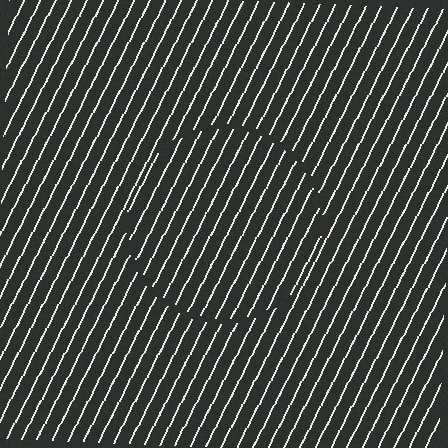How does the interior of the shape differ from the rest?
The interior of the shape contains the same grating, shifted by half a period — the contour is defined by the phase discontinuity where line-ends from the inner and outer gratings abut.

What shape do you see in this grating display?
An illusory circle. The interior of the shape contains the same grating, shifted by half a period — the contour is defined by the phase discontinuity where line-ends from the inner and outer gratings abut.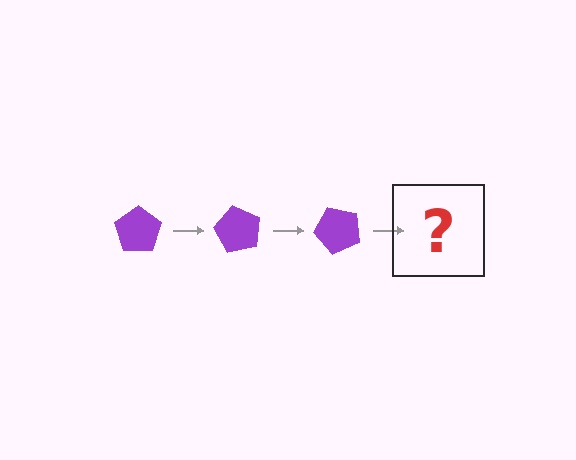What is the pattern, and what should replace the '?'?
The pattern is that the pentagon rotates 60 degrees each step. The '?' should be a purple pentagon rotated 180 degrees.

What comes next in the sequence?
The next element should be a purple pentagon rotated 180 degrees.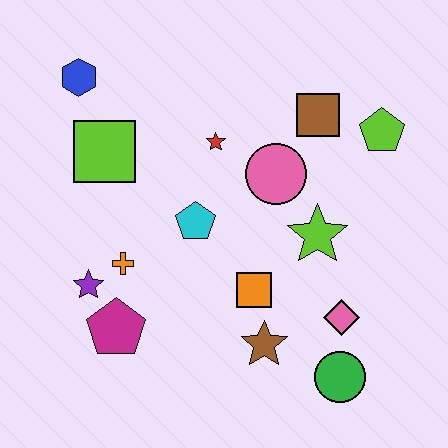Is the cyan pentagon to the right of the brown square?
No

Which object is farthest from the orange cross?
The lime pentagon is farthest from the orange cross.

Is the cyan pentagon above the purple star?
Yes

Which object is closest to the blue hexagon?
The lime square is closest to the blue hexagon.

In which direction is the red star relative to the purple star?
The red star is above the purple star.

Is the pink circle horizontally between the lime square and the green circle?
Yes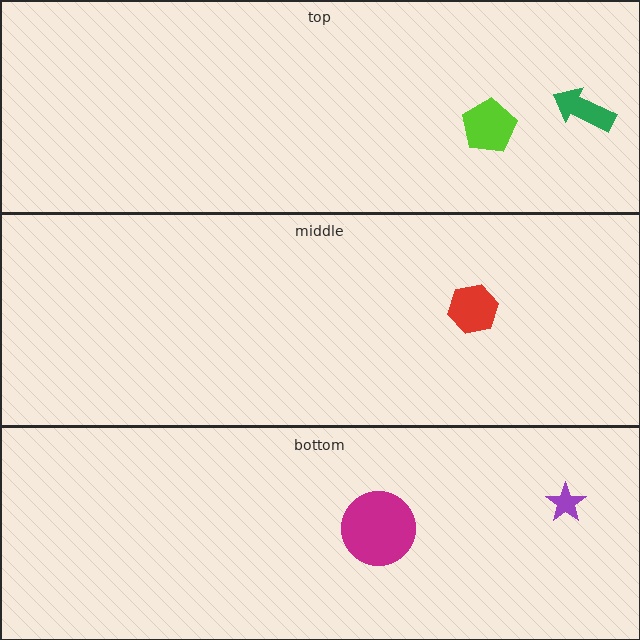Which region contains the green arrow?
The top region.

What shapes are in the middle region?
The red hexagon.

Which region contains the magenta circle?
The bottom region.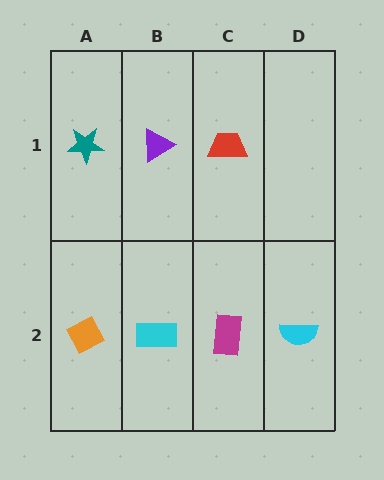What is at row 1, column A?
A teal star.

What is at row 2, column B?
A cyan rectangle.